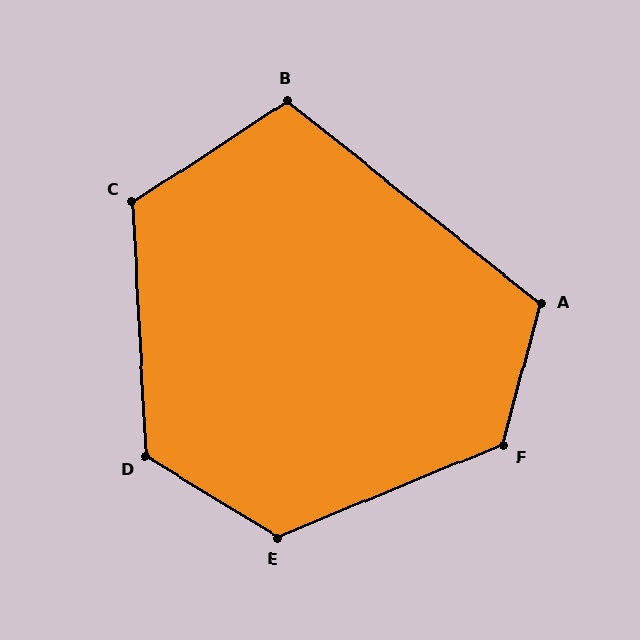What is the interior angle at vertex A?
Approximately 114 degrees (obtuse).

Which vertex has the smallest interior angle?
B, at approximately 108 degrees.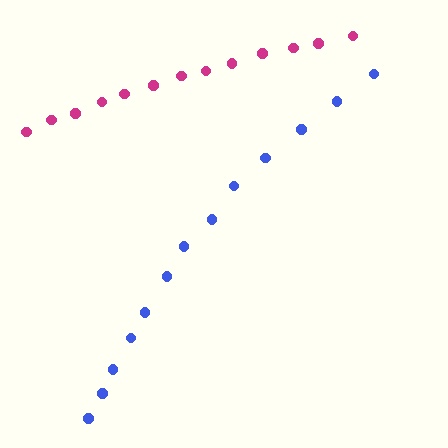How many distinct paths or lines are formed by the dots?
There are 2 distinct paths.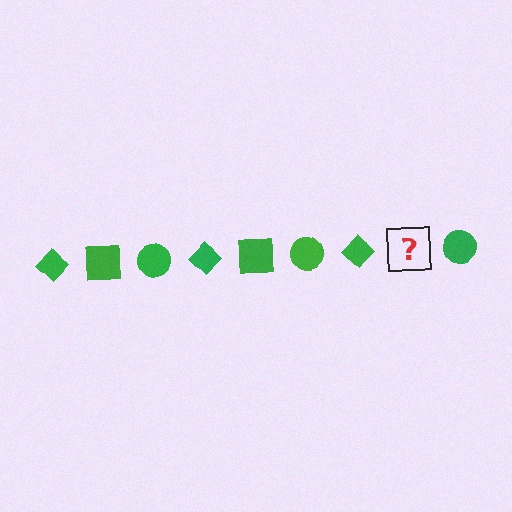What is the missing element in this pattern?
The missing element is a green square.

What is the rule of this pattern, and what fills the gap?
The rule is that the pattern cycles through diamond, square, circle shapes in green. The gap should be filled with a green square.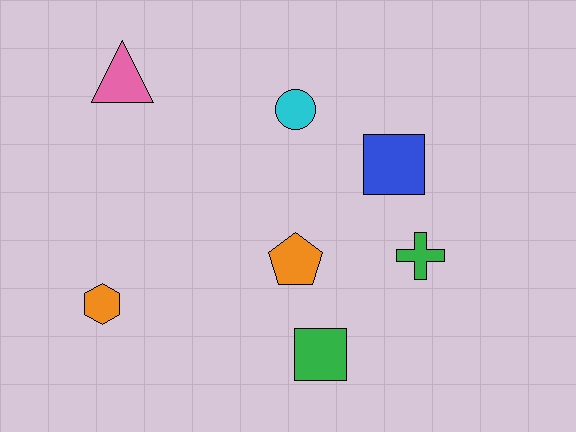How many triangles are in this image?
There is 1 triangle.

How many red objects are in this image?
There are no red objects.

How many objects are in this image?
There are 7 objects.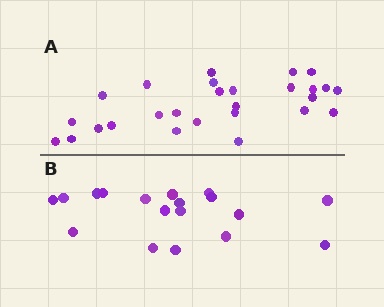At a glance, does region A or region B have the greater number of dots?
Region A (the top region) has more dots.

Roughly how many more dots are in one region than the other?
Region A has roughly 8 or so more dots than region B.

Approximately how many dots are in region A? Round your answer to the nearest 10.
About 30 dots. (The exact count is 27, which rounds to 30.)